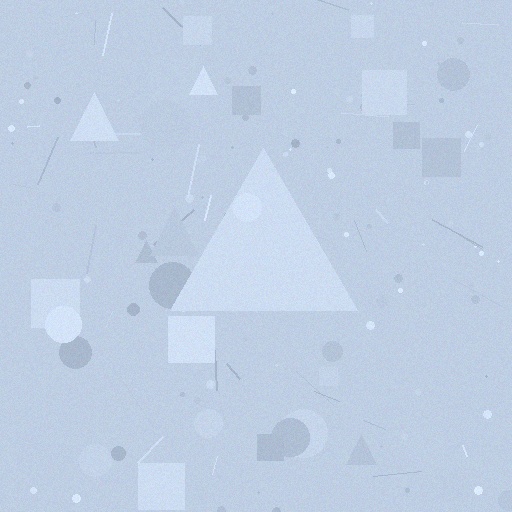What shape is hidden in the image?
A triangle is hidden in the image.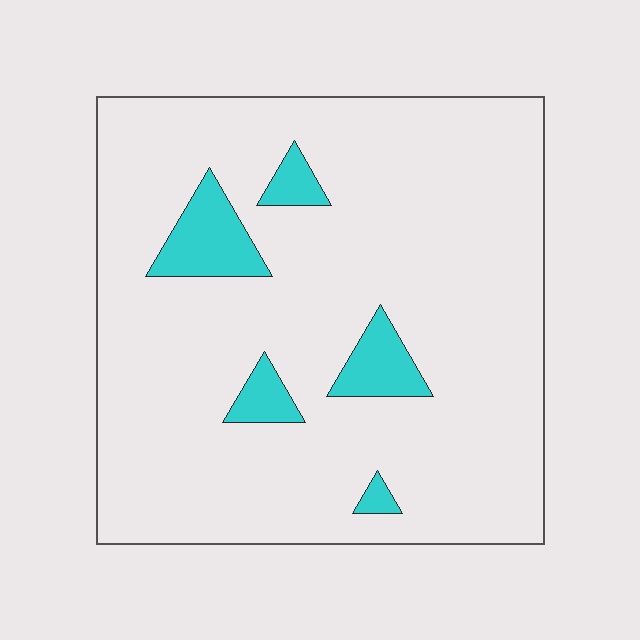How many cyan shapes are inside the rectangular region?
5.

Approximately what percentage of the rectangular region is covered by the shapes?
Approximately 10%.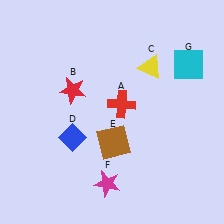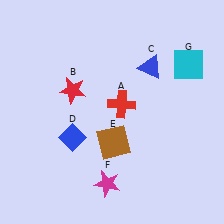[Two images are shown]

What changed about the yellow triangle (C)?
In Image 1, C is yellow. In Image 2, it changed to blue.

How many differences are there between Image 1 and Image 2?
There is 1 difference between the two images.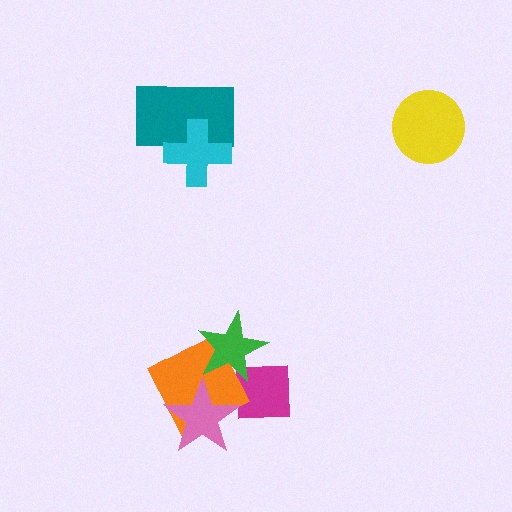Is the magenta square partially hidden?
Yes, it is partially covered by another shape.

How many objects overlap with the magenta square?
1 object overlaps with the magenta square.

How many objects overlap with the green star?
2 objects overlap with the green star.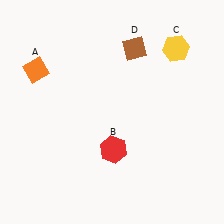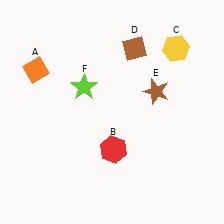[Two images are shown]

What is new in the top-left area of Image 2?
A lime star (F) was added in the top-left area of Image 2.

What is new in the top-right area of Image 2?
A brown star (E) was added in the top-right area of Image 2.